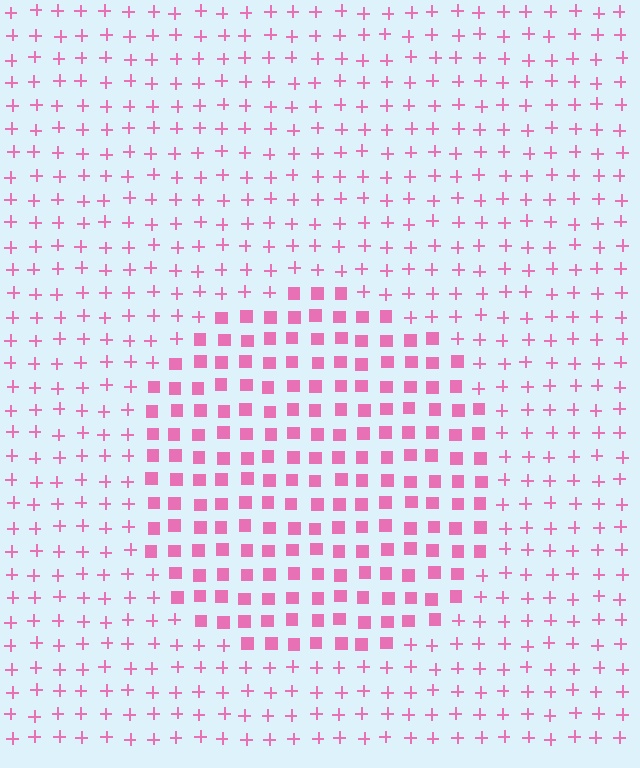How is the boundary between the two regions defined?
The boundary is defined by a change in element shape: squares inside vs. plus signs outside. All elements share the same color and spacing.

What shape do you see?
I see a circle.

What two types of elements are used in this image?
The image uses squares inside the circle region and plus signs outside it.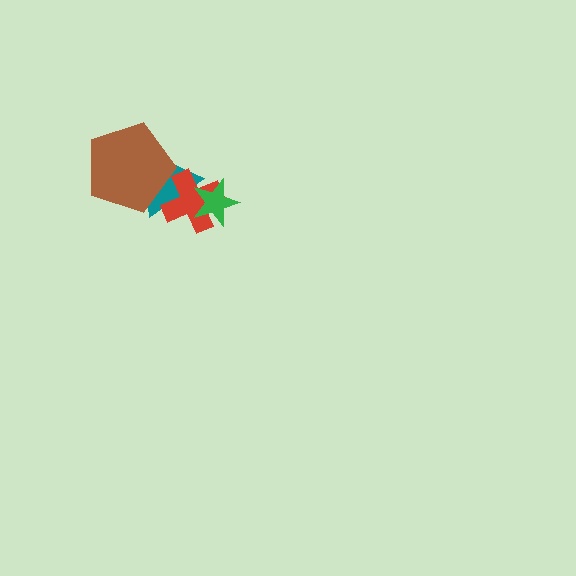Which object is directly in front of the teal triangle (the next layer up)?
The red cross is directly in front of the teal triangle.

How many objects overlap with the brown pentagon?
1 object overlaps with the brown pentagon.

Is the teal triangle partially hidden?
Yes, it is partially covered by another shape.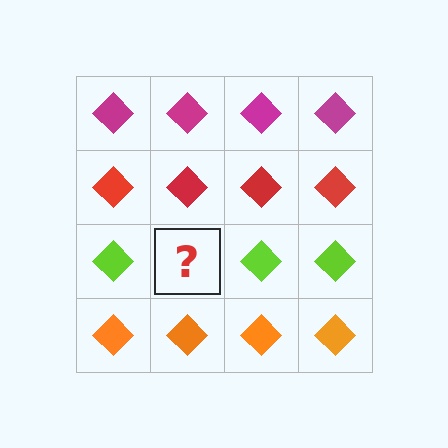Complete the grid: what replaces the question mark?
The question mark should be replaced with a lime diamond.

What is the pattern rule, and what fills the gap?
The rule is that each row has a consistent color. The gap should be filled with a lime diamond.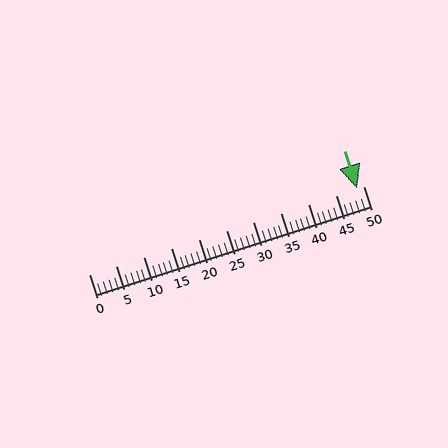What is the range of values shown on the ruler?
The ruler shows values from 0 to 50.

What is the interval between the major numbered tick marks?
The major tick marks are spaced 5 units apart.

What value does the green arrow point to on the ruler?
The green arrow points to approximately 49.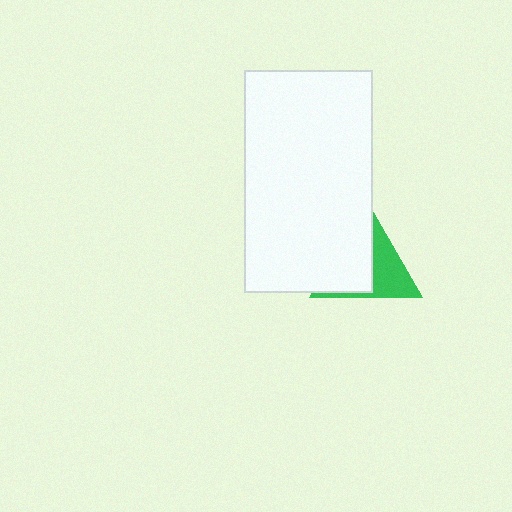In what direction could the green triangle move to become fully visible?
The green triangle could move right. That would shift it out from behind the white rectangle entirely.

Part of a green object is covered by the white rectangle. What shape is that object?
It is a triangle.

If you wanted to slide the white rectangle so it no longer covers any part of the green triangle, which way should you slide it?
Slide it left — that is the most direct way to separate the two shapes.